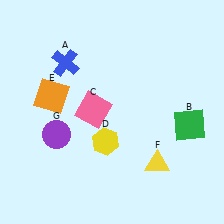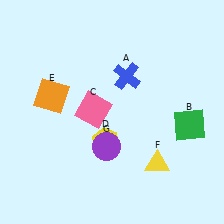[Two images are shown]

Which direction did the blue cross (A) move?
The blue cross (A) moved right.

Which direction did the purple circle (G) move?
The purple circle (G) moved right.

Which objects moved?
The objects that moved are: the blue cross (A), the purple circle (G).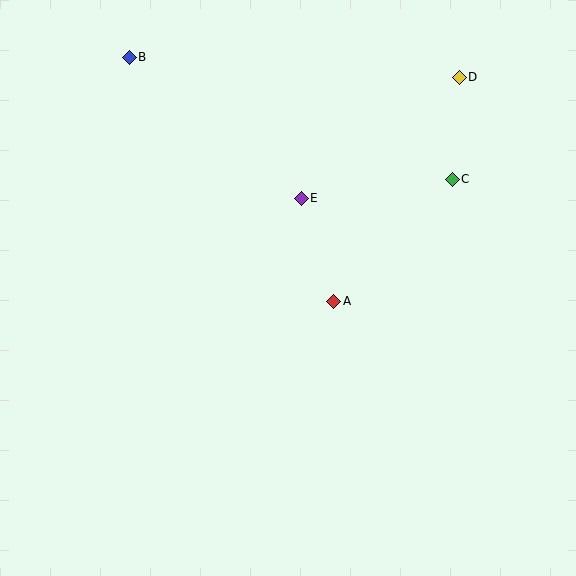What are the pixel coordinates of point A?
Point A is at (334, 301).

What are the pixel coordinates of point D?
Point D is at (459, 77).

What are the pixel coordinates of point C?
Point C is at (452, 179).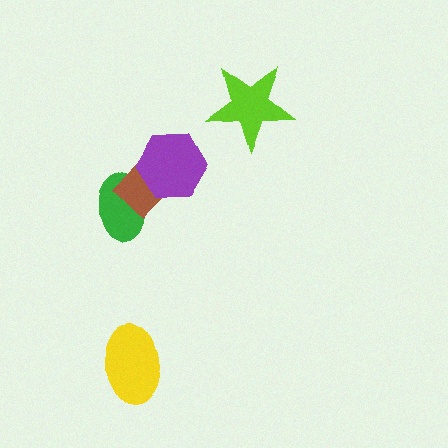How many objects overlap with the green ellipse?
1 object overlaps with the green ellipse.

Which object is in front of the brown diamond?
The purple hexagon is in front of the brown diamond.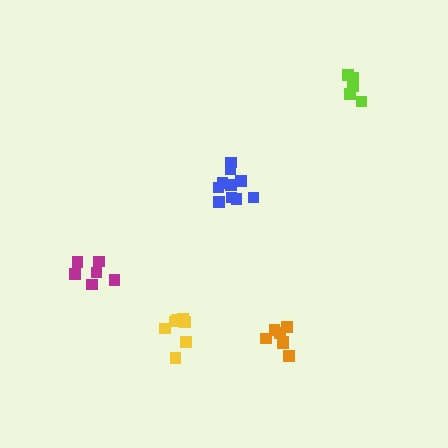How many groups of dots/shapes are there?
There are 5 groups.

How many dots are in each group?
Group 1: 5 dots, Group 2: 7 dots, Group 3: 8 dots, Group 4: 10 dots, Group 5: 6 dots (36 total).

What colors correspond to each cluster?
The clusters are colored: lime, yellow, orange, blue, magenta.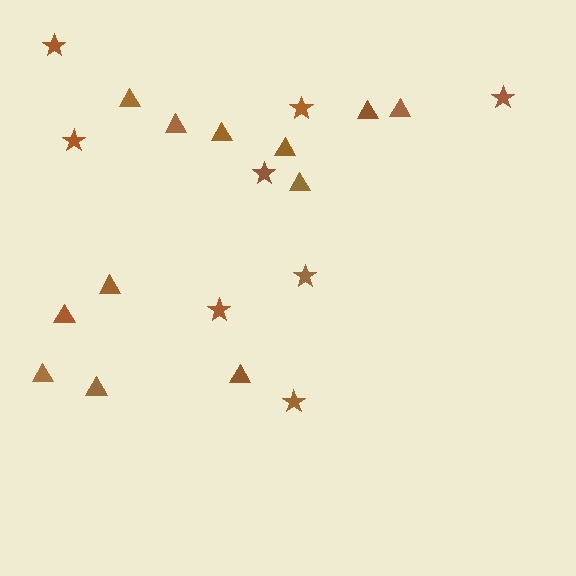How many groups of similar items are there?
There are 2 groups: one group of stars (8) and one group of triangles (12).